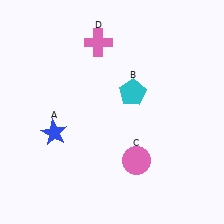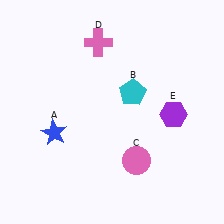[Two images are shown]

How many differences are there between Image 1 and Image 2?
There is 1 difference between the two images.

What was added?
A purple hexagon (E) was added in Image 2.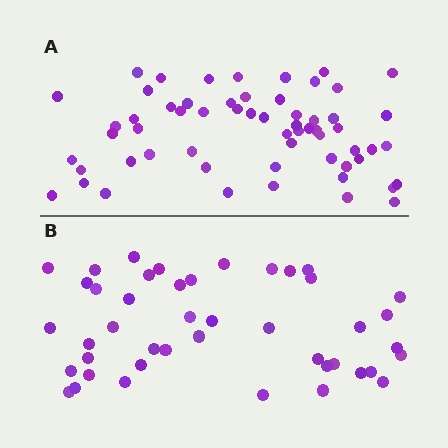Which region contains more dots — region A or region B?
Region A (the top region) has more dots.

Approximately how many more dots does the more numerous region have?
Region A has approximately 15 more dots than region B.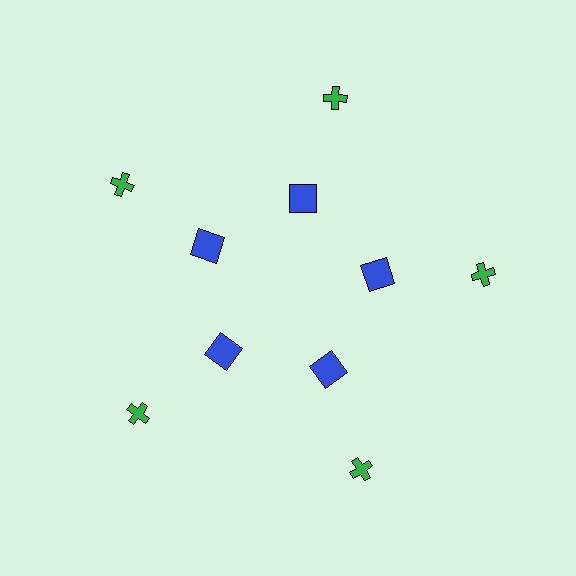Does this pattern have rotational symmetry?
Yes, this pattern has 5-fold rotational symmetry. It looks the same after rotating 72 degrees around the center.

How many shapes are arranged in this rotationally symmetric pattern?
There are 10 shapes, arranged in 5 groups of 2.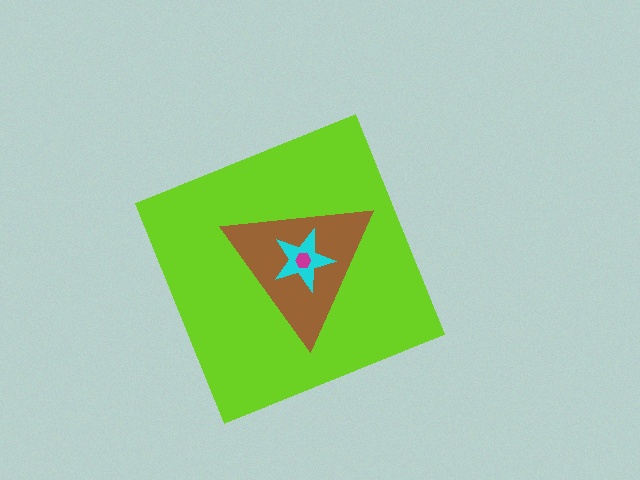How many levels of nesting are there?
4.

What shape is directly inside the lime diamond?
The brown triangle.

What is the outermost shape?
The lime diamond.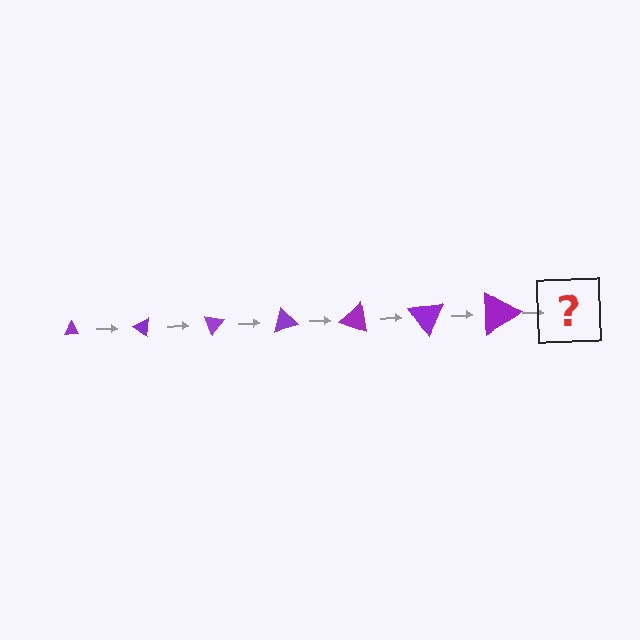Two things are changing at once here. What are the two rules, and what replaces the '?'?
The two rules are that the triangle grows larger each step and it rotates 35 degrees each step. The '?' should be a triangle, larger than the previous one and rotated 245 degrees from the start.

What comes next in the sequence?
The next element should be a triangle, larger than the previous one and rotated 245 degrees from the start.